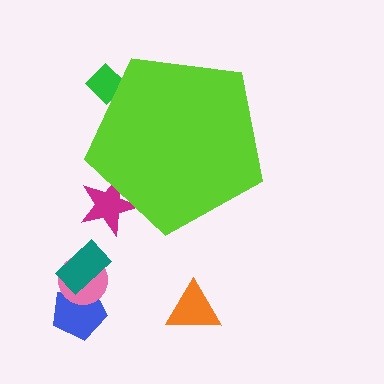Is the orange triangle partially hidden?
No, the orange triangle is fully visible.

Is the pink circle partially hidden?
No, the pink circle is fully visible.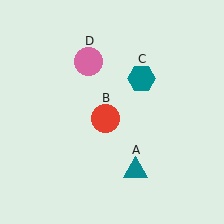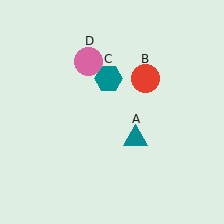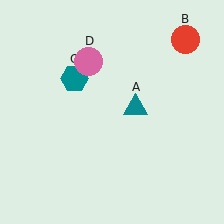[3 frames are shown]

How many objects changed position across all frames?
3 objects changed position: teal triangle (object A), red circle (object B), teal hexagon (object C).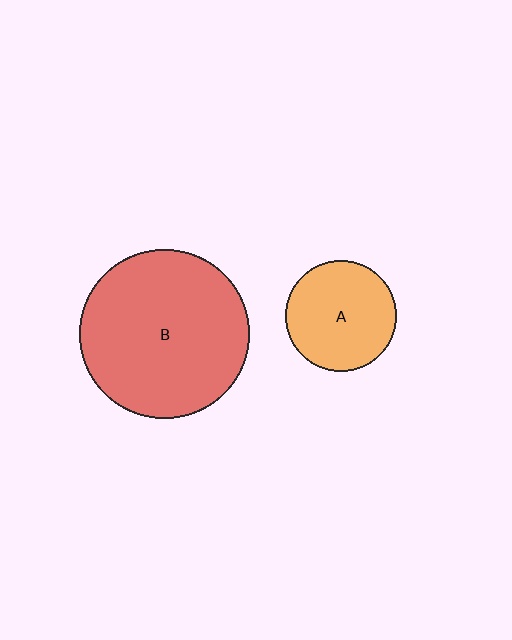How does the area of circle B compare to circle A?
Approximately 2.3 times.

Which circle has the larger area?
Circle B (red).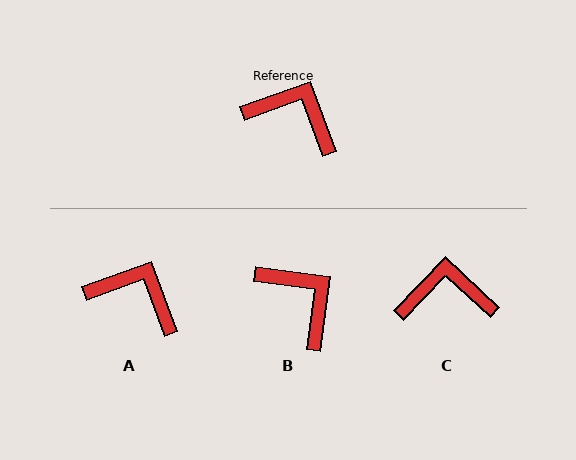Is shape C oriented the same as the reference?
No, it is off by about 27 degrees.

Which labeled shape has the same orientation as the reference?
A.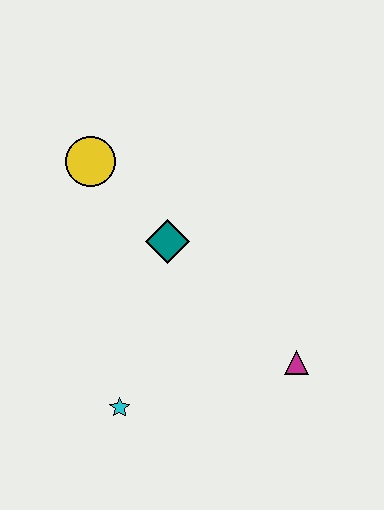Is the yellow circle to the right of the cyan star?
No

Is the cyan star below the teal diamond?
Yes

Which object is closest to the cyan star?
The teal diamond is closest to the cyan star.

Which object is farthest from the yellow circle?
The magenta triangle is farthest from the yellow circle.